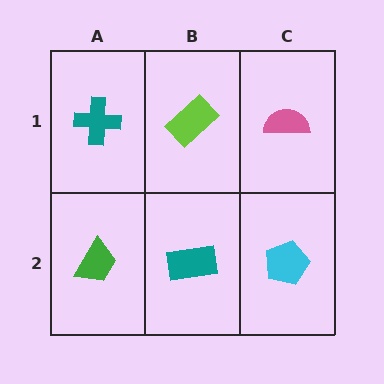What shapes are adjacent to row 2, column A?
A teal cross (row 1, column A), a teal rectangle (row 2, column B).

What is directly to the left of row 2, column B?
A green trapezoid.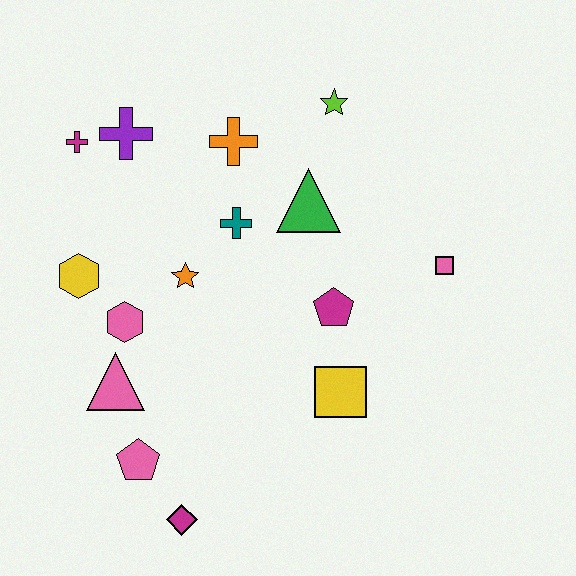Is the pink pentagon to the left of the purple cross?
No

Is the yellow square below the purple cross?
Yes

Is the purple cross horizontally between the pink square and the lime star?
No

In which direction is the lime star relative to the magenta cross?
The lime star is to the right of the magenta cross.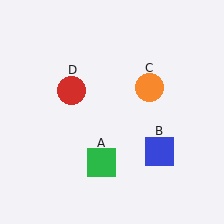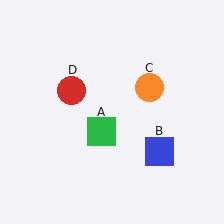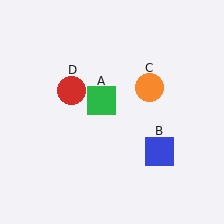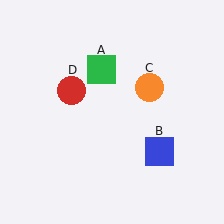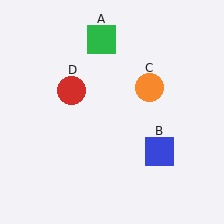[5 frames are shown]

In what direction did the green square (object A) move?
The green square (object A) moved up.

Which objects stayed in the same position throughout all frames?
Blue square (object B) and orange circle (object C) and red circle (object D) remained stationary.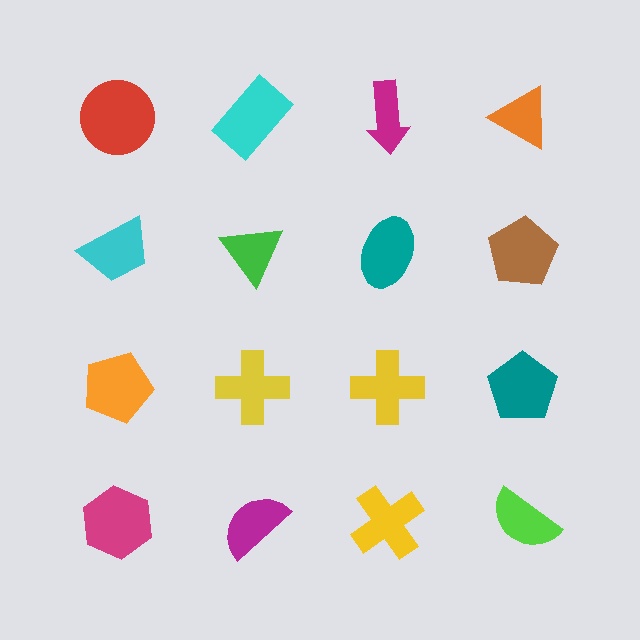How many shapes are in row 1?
4 shapes.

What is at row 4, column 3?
A yellow cross.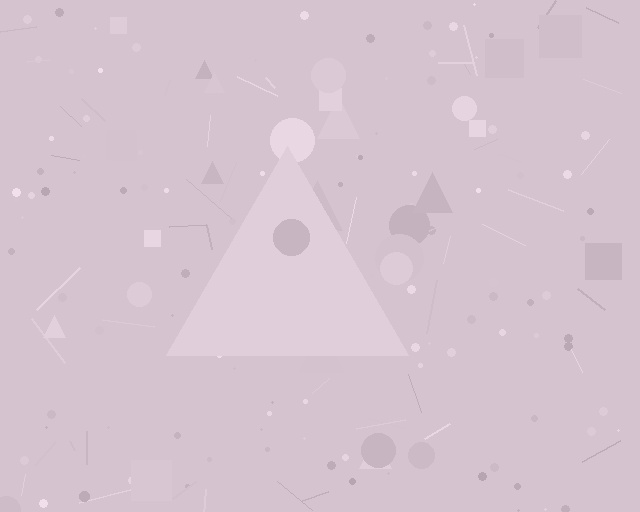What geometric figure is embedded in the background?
A triangle is embedded in the background.